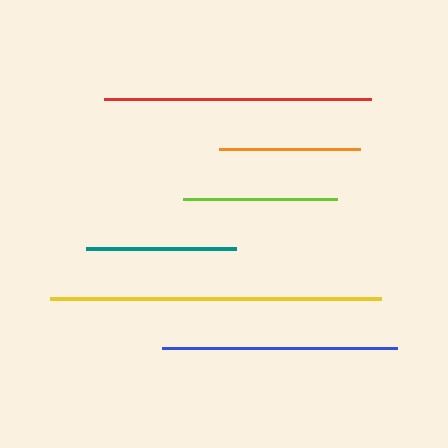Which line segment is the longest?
The yellow line is the longest at approximately 331 pixels.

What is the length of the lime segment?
The lime segment is approximately 154 pixels long.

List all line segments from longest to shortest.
From longest to shortest: yellow, red, blue, lime, teal, orange.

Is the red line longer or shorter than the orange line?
The red line is longer than the orange line.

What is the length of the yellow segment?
The yellow segment is approximately 331 pixels long.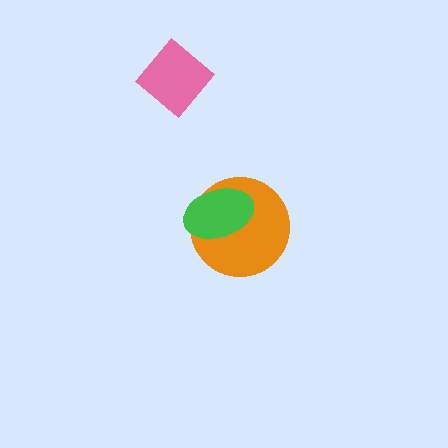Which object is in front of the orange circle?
The green ellipse is in front of the orange circle.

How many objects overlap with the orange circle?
1 object overlaps with the orange circle.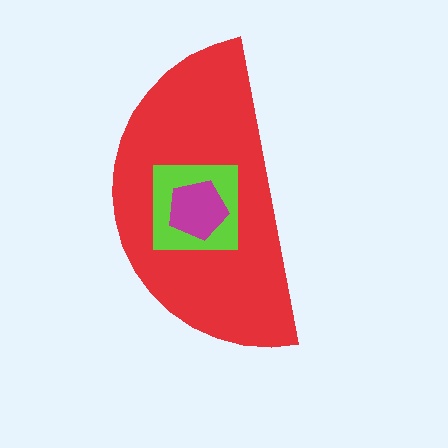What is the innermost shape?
The magenta pentagon.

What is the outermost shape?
The red semicircle.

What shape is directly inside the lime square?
The magenta pentagon.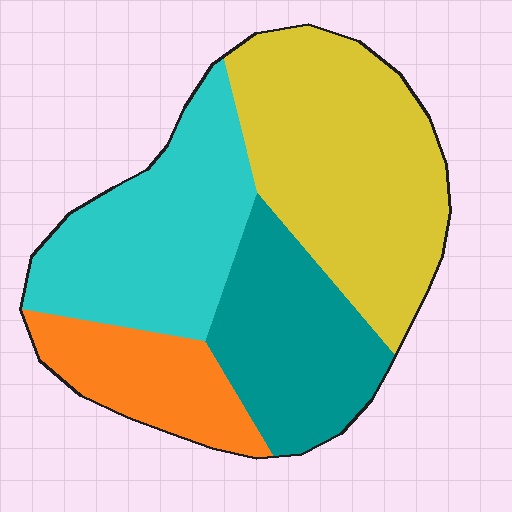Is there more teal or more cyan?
Cyan.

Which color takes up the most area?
Yellow, at roughly 35%.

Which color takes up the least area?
Orange, at roughly 15%.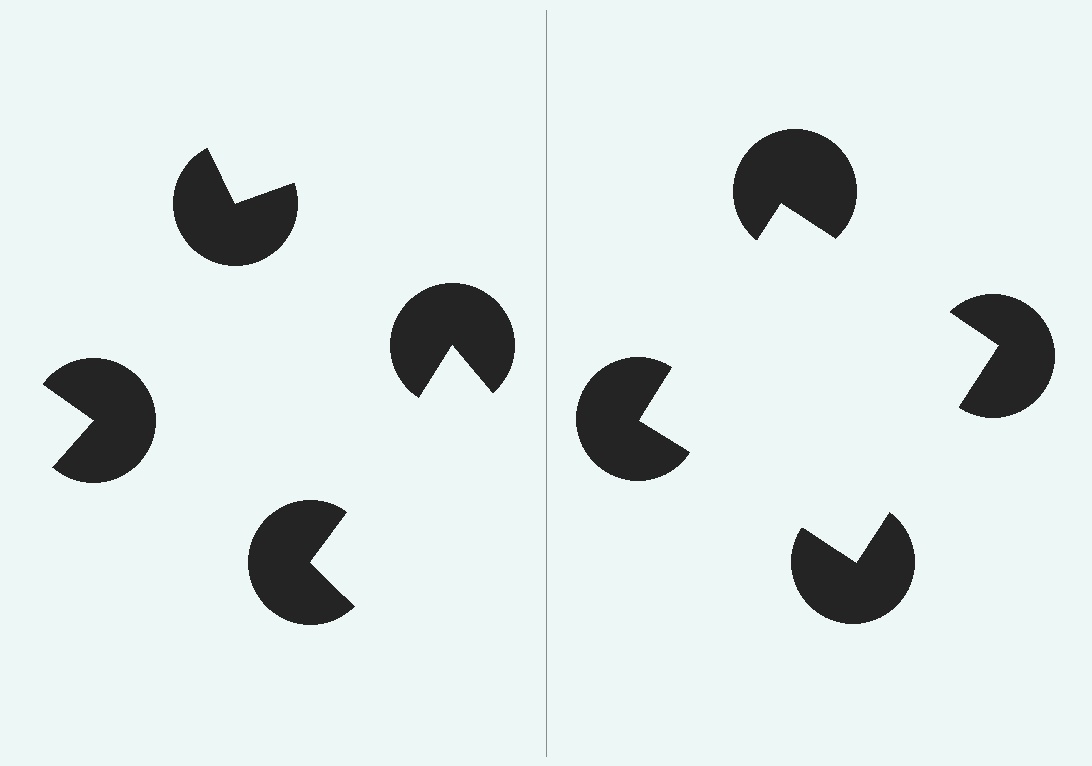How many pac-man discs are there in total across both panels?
8 — 4 on each side.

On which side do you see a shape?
An illusory square appears on the right side. On the left side the wedge cuts are rotated, so no coherent shape forms.